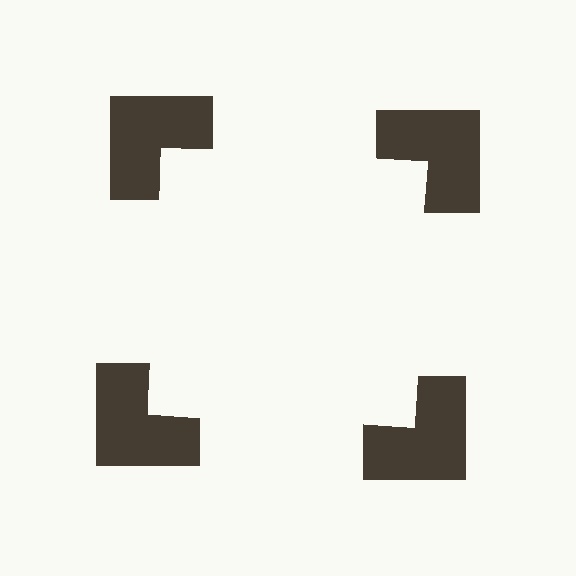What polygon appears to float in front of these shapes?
An illusory square — its edges are inferred from the aligned wedge cuts in the notched squares, not physically drawn.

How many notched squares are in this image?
There are 4 — one at each vertex of the illusory square.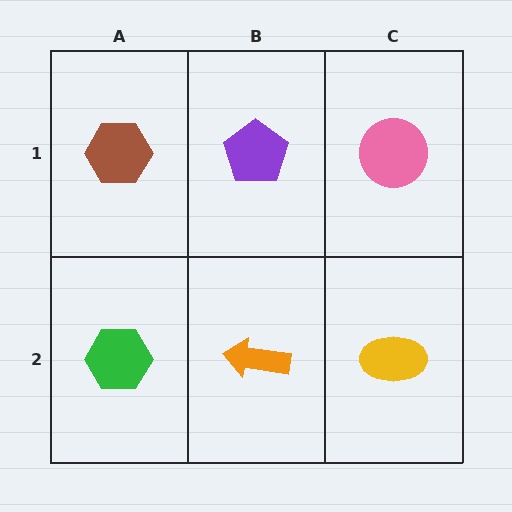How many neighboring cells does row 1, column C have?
2.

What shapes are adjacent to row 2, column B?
A purple pentagon (row 1, column B), a green hexagon (row 2, column A), a yellow ellipse (row 2, column C).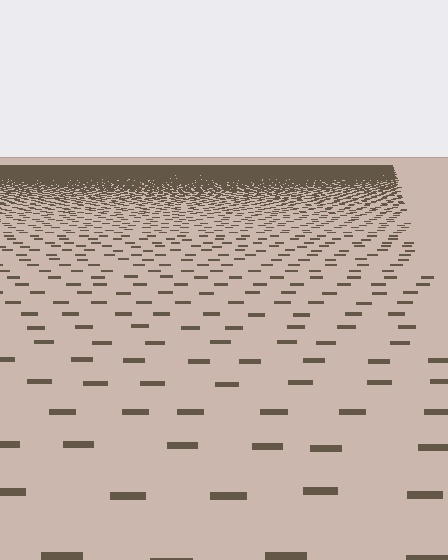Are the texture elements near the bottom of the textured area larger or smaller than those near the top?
Larger. Near the bottom, elements are closer to the viewer and appear at a bigger on-screen size.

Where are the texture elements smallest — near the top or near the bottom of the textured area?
Near the top.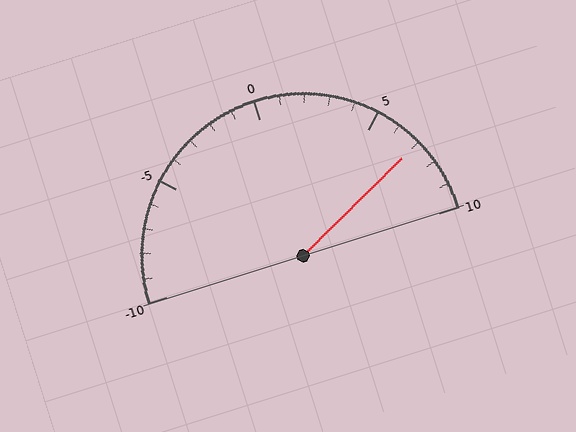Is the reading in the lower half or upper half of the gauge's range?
The reading is in the upper half of the range (-10 to 10).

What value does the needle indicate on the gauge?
The needle indicates approximately 7.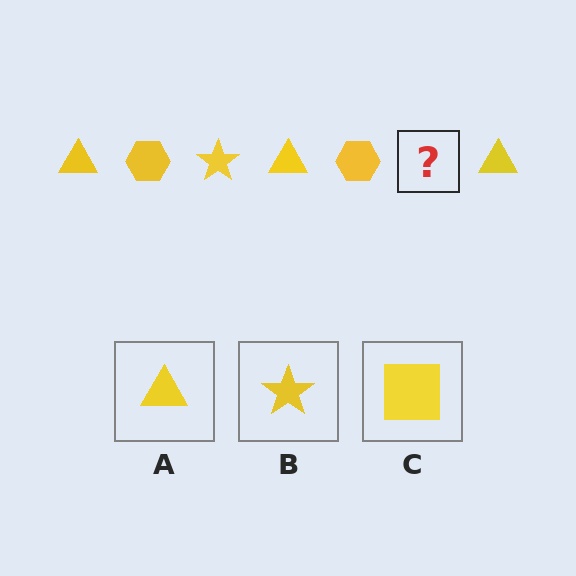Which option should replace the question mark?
Option B.